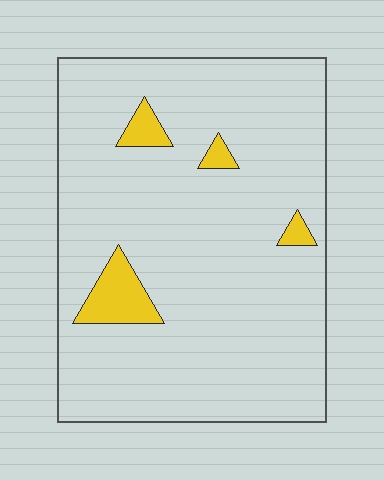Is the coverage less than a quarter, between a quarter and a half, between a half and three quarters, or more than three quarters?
Less than a quarter.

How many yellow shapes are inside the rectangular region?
4.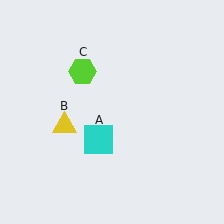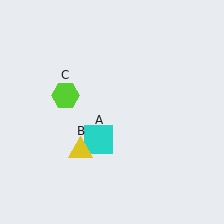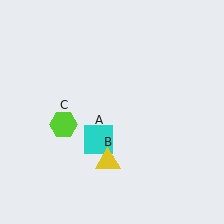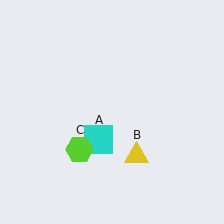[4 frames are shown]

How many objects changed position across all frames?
2 objects changed position: yellow triangle (object B), lime hexagon (object C).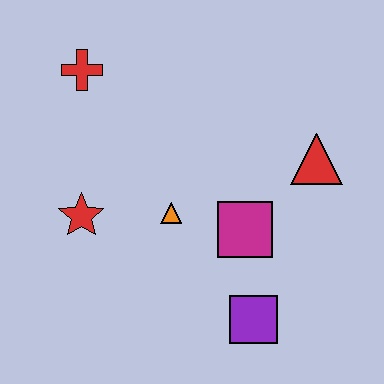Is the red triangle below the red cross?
Yes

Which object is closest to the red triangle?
The magenta square is closest to the red triangle.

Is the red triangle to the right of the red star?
Yes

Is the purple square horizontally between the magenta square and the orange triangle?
No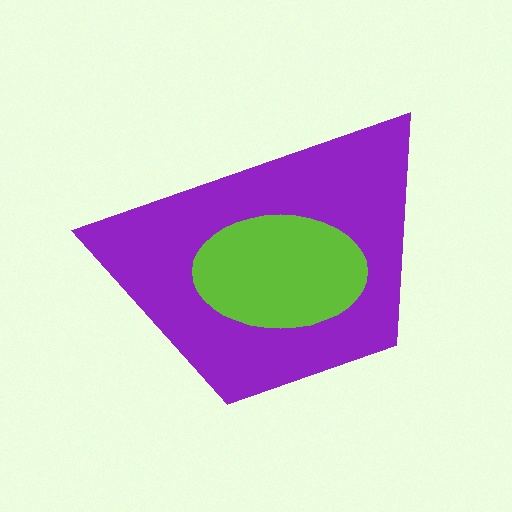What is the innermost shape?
The lime ellipse.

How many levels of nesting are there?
2.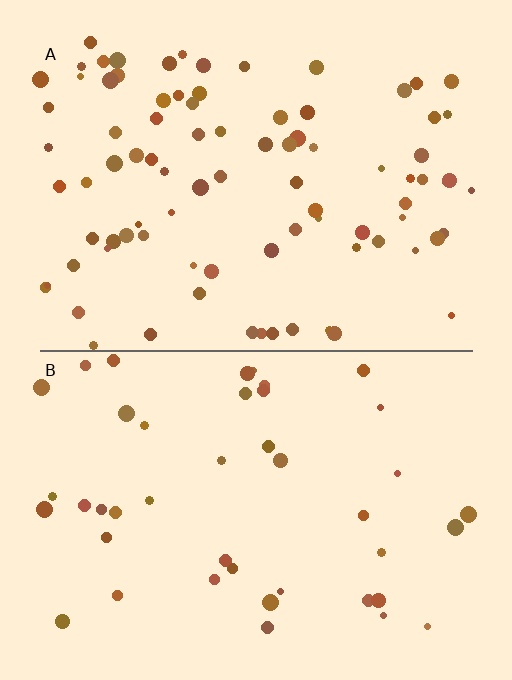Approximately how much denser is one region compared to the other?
Approximately 2.0× — region A over region B.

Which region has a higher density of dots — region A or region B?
A (the top).